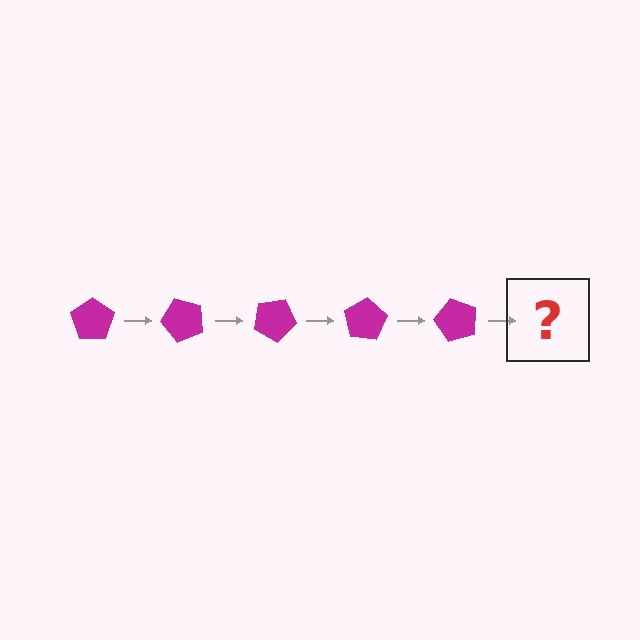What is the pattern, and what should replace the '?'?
The pattern is that the pentagon rotates 50 degrees each step. The '?' should be a magenta pentagon rotated 250 degrees.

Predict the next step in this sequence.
The next step is a magenta pentagon rotated 250 degrees.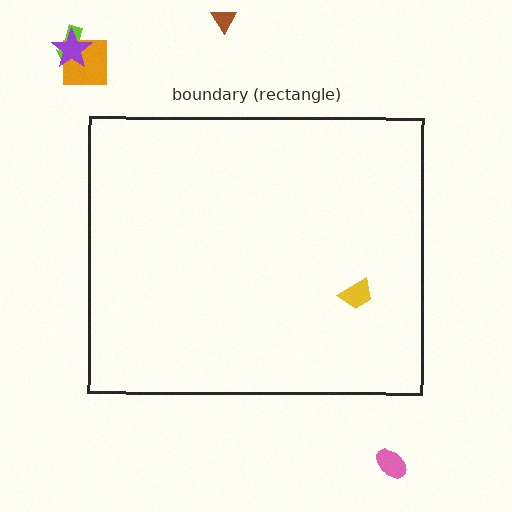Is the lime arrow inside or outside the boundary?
Outside.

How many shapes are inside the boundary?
1 inside, 5 outside.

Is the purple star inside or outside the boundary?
Outside.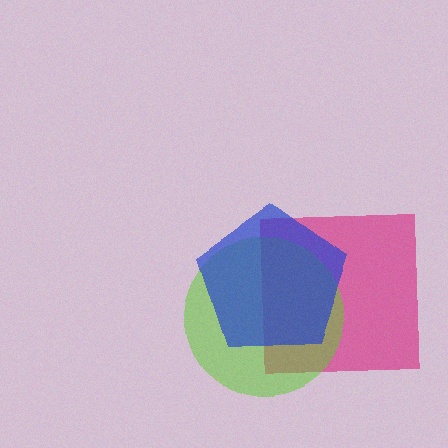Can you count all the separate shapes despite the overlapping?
Yes, there are 3 separate shapes.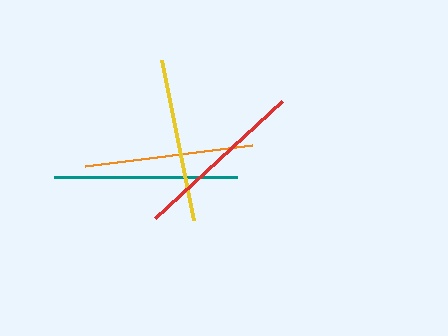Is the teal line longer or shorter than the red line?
The teal line is longer than the red line.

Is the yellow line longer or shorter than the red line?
The red line is longer than the yellow line.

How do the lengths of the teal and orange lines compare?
The teal and orange lines are approximately the same length.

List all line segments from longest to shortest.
From longest to shortest: teal, red, orange, yellow.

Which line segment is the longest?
The teal line is the longest at approximately 184 pixels.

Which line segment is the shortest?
The yellow line is the shortest at approximately 163 pixels.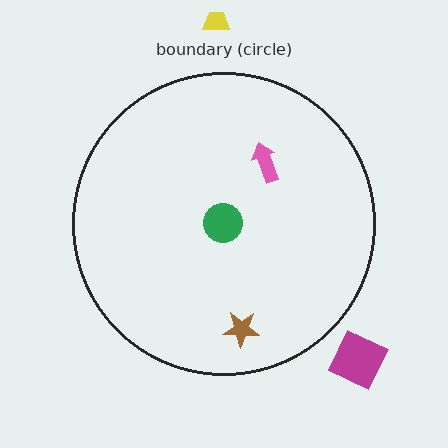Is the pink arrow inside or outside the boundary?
Inside.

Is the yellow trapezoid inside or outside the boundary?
Outside.